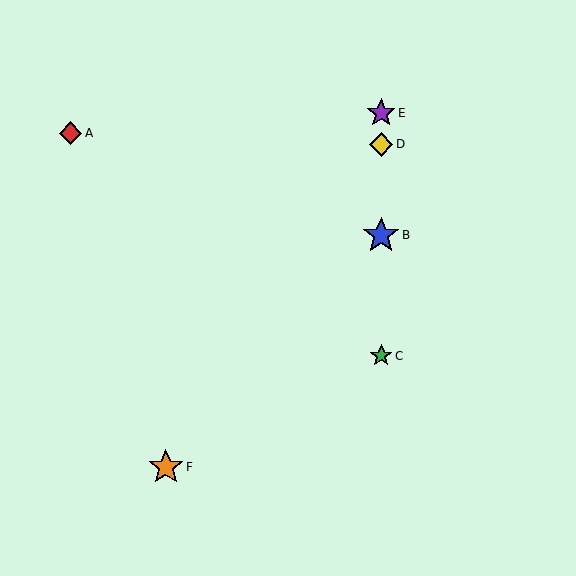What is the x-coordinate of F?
Object F is at x≈166.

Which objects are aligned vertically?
Objects B, C, D, E are aligned vertically.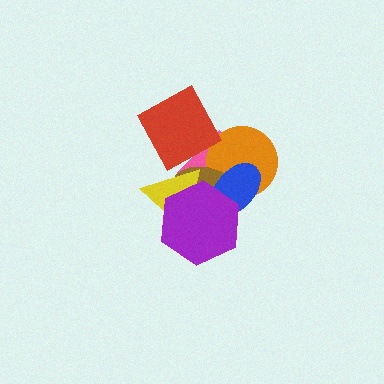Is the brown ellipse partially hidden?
Yes, it is partially covered by another shape.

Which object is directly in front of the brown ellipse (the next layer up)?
The red diamond is directly in front of the brown ellipse.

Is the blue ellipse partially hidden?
Yes, it is partially covered by another shape.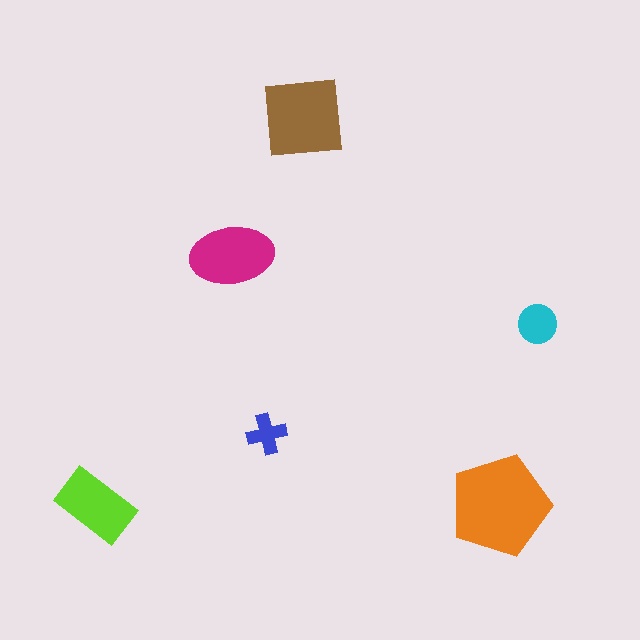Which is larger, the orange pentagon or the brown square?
The orange pentagon.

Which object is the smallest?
The blue cross.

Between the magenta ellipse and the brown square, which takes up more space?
The brown square.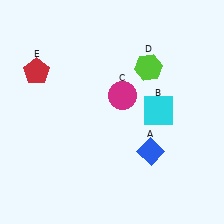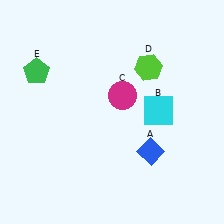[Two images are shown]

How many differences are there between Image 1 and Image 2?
There is 1 difference between the two images.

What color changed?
The pentagon (E) changed from red in Image 1 to green in Image 2.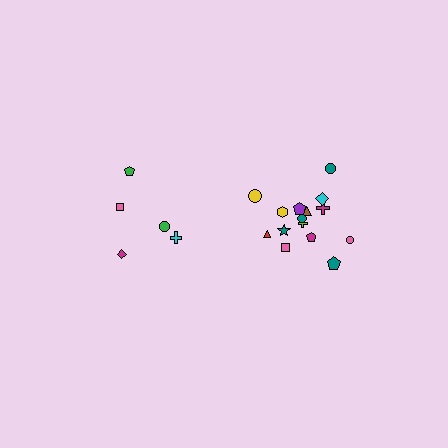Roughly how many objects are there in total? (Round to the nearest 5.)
Roughly 20 objects in total.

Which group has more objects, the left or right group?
The right group.